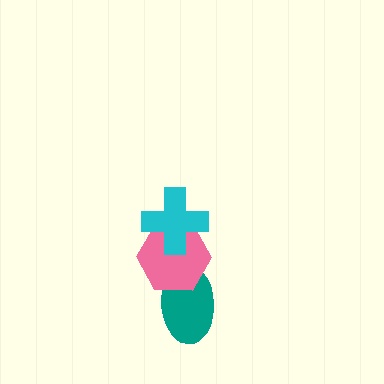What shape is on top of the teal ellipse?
The pink hexagon is on top of the teal ellipse.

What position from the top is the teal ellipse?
The teal ellipse is 3rd from the top.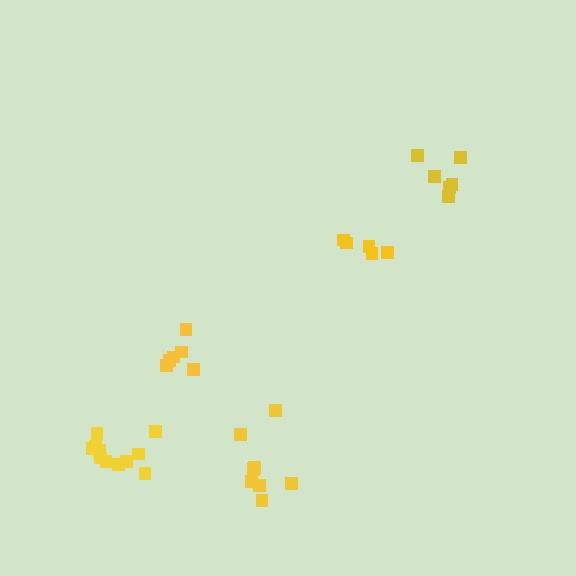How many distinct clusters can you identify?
There are 5 distinct clusters.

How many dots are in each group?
Group 1: 6 dots, Group 2: 11 dots, Group 3: 5 dots, Group 4: 8 dots, Group 5: 6 dots (36 total).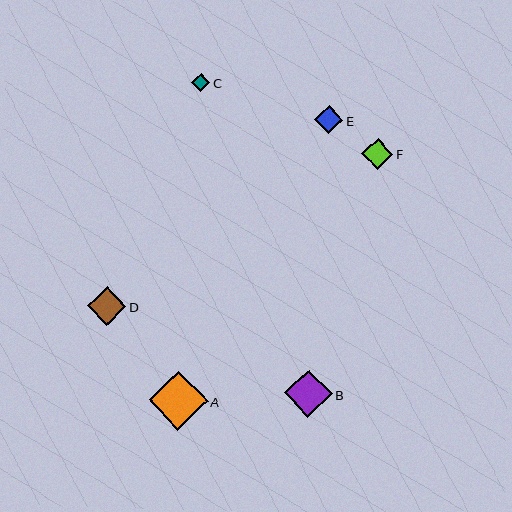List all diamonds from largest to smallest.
From largest to smallest: A, B, D, F, E, C.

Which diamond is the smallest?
Diamond C is the smallest with a size of approximately 19 pixels.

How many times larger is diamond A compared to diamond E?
Diamond A is approximately 2.1 times the size of diamond E.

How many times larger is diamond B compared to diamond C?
Diamond B is approximately 2.5 times the size of diamond C.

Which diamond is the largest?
Diamond A is the largest with a size of approximately 59 pixels.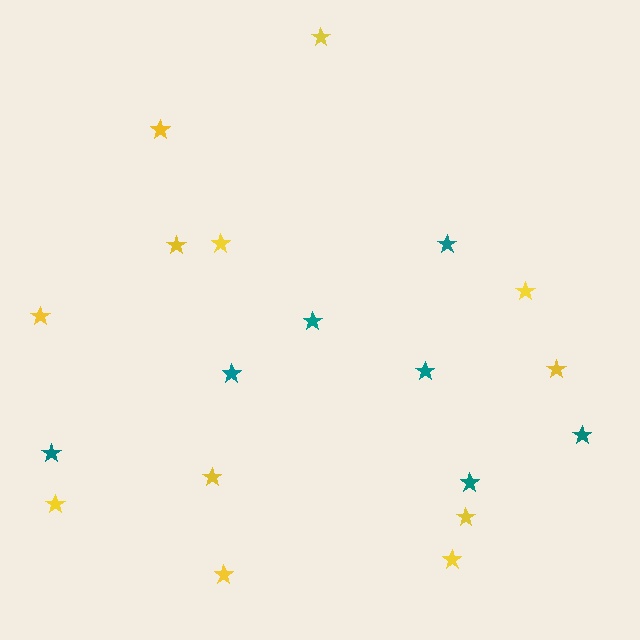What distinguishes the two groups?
There are 2 groups: one group of teal stars (7) and one group of yellow stars (12).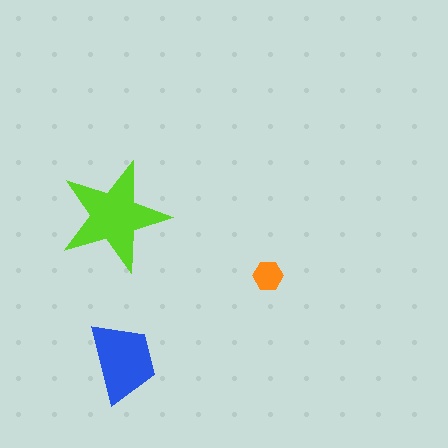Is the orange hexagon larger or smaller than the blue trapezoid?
Smaller.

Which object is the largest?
The lime star.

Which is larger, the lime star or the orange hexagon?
The lime star.